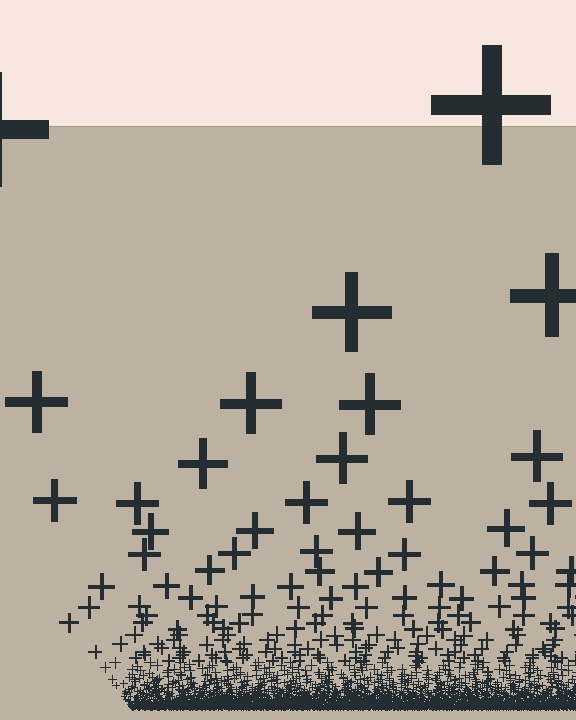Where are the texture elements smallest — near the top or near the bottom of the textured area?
Near the bottom.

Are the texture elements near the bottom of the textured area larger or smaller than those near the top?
Smaller. The gradient is inverted — elements near the bottom are smaller and denser.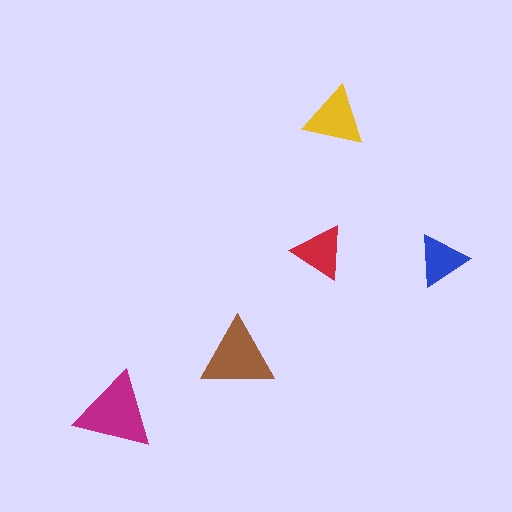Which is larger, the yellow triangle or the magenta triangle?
The magenta one.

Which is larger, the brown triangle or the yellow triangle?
The brown one.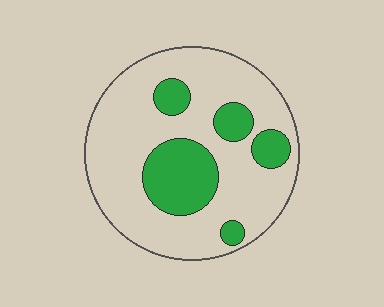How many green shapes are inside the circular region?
5.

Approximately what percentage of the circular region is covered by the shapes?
Approximately 25%.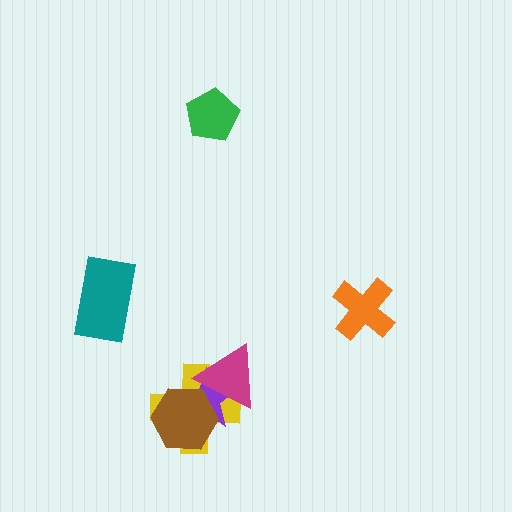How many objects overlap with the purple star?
3 objects overlap with the purple star.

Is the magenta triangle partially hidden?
Yes, it is partially covered by another shape.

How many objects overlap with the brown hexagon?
3 objects overlap with the brown hexagon.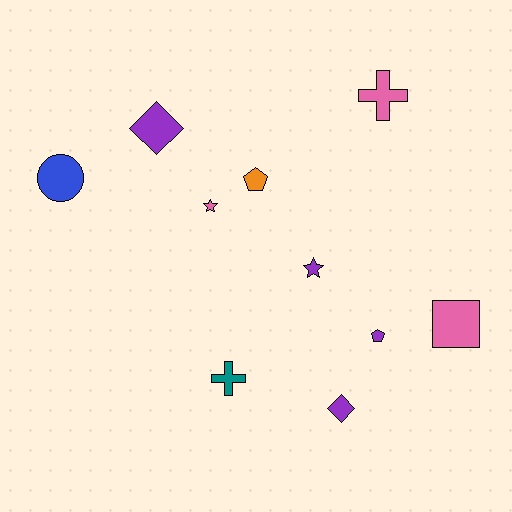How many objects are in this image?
There are 10 objects.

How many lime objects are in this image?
There are no lime objects.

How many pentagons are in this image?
There are 2 pentagons.